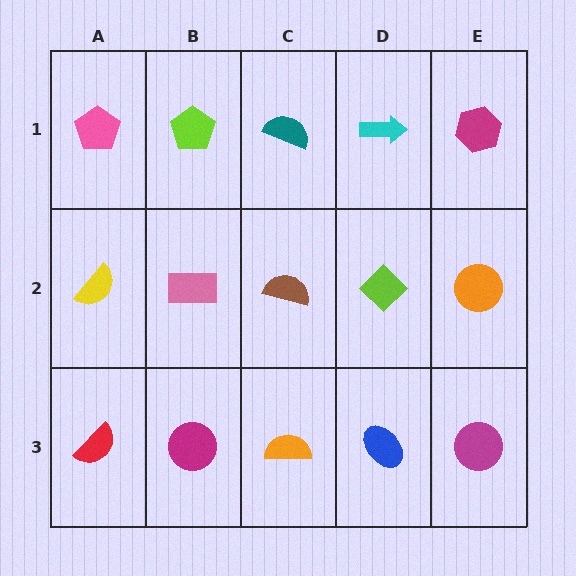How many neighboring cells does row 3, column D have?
3.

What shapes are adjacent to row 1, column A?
A yellow semicircle (row 2, column A), a lime pentagon (row 1, column B).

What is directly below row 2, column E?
A magenta circle.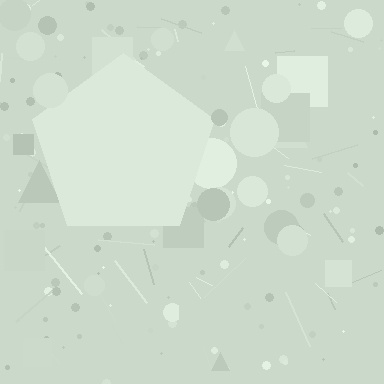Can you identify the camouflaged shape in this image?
The camouflaged shape is a pentagon.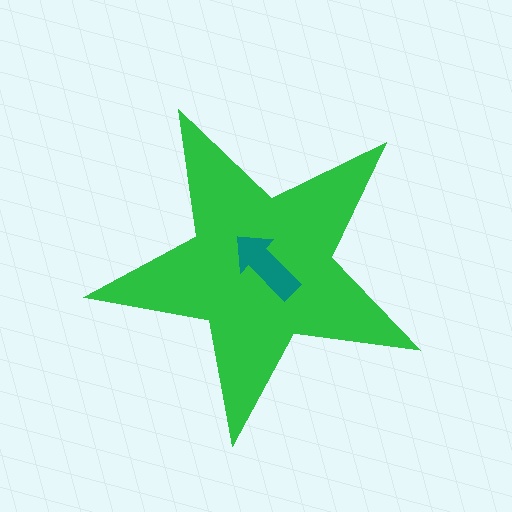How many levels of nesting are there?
2.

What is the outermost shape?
The green star.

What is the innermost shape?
The teal arrow.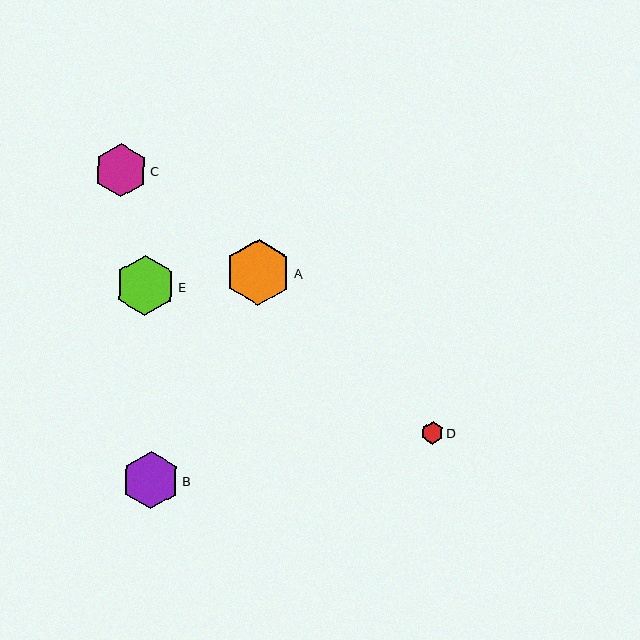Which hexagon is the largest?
Hexagon A is the largest with a size of approximately 66 pixels.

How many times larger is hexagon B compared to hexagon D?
Hexagon B is approximately 2.5 times the size of hexagon D.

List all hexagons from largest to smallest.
From largest to smallest: A, E, B, C, D.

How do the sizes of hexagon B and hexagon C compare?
Hexagon B and hexagon C are approximately the same size.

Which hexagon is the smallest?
Hexagon D is the smallest with a size of approximately 23 pixels.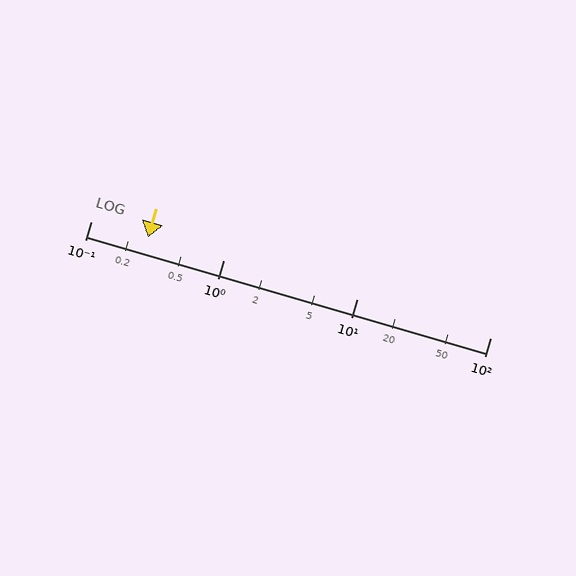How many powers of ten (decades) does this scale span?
The scale spans 3 decades, from 0.1 to 100.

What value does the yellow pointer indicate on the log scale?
The pointer indicates approximately 0.27.